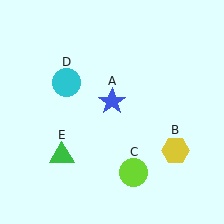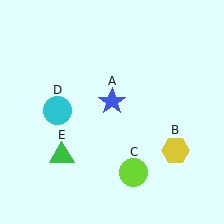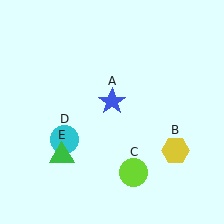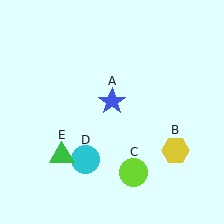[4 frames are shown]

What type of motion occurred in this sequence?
The cyan circle (object D) rotated counterclockwise around the center of the scene.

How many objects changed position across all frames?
1 object changed position: cyan circle (object D).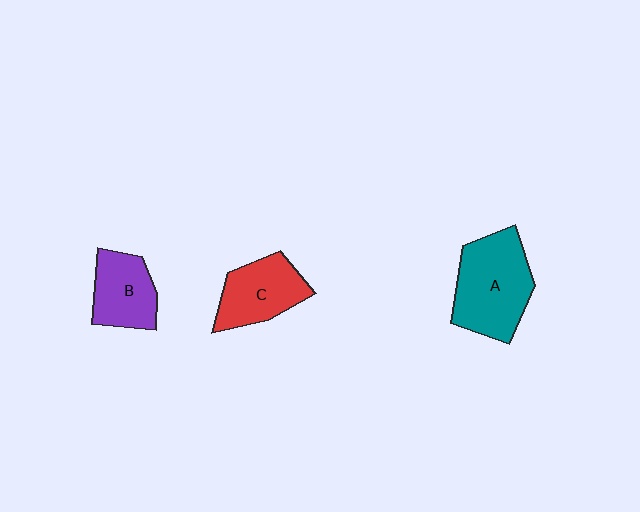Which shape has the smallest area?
Shape B (purple).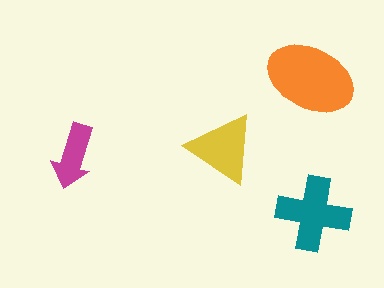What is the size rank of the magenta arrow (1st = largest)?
4th.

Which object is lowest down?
The teal cross is bottommost.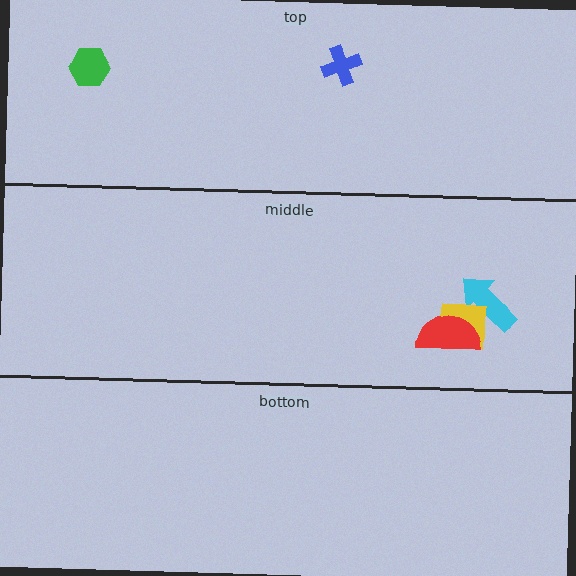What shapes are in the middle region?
The cyan arrow, the yellow square, the red semicircle.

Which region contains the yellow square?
The middle region.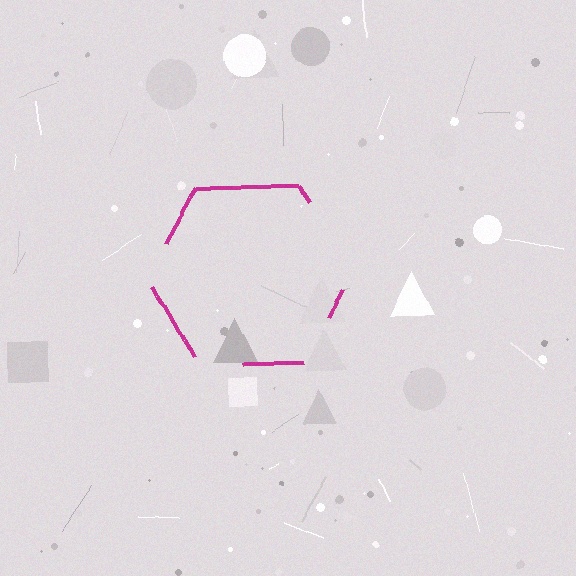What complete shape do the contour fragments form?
The contour fragments form a hexagon.